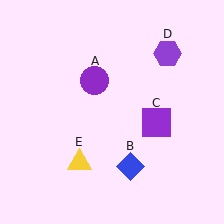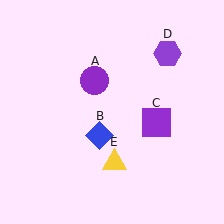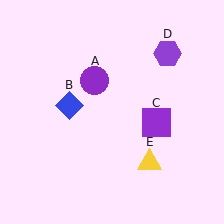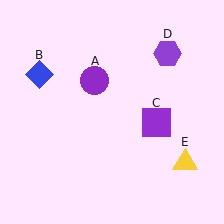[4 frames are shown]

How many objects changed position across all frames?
2 objects changed position: blue diamond (object B), yellow triangle (object E).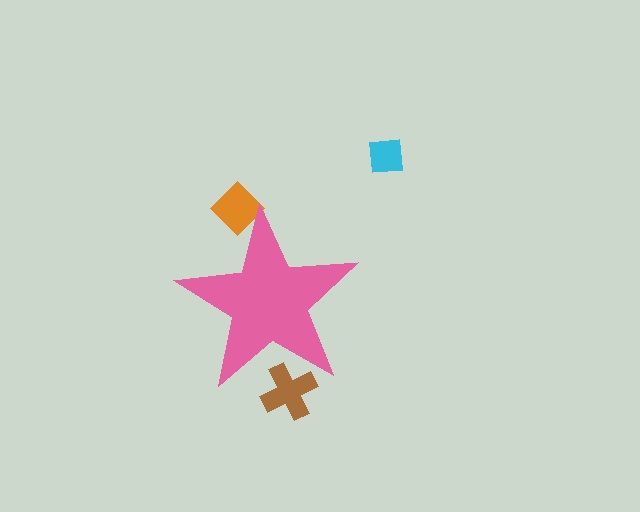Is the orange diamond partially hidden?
Yes, the orange diamond is partially hidden behind the pink star.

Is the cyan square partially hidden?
No, the cyan square is fully visible.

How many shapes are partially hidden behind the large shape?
2 shapes are partially hidden.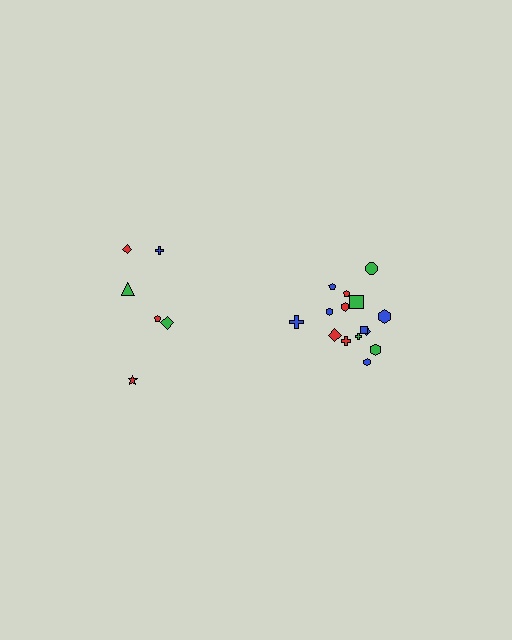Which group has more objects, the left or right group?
The right group.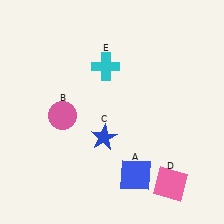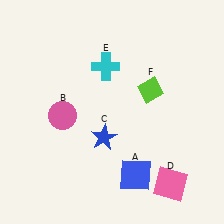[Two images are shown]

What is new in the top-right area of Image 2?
A lime diamond (F) was added in the top-right area of Image 2.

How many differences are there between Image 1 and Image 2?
There is 1 difference between the two images.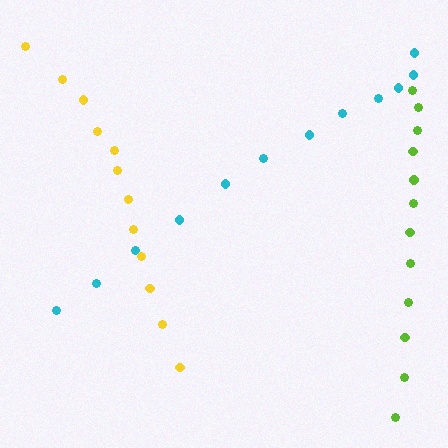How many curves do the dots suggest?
There are 3 distinct paths.